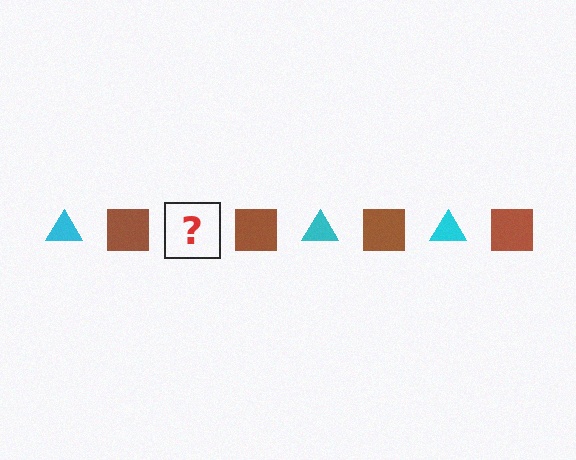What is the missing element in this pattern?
The missing element is a cyan triangle.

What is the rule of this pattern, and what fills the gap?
The rule is that the pattern alternates between cyan triangle and brown square. The gap should be filled with a cyan triangle.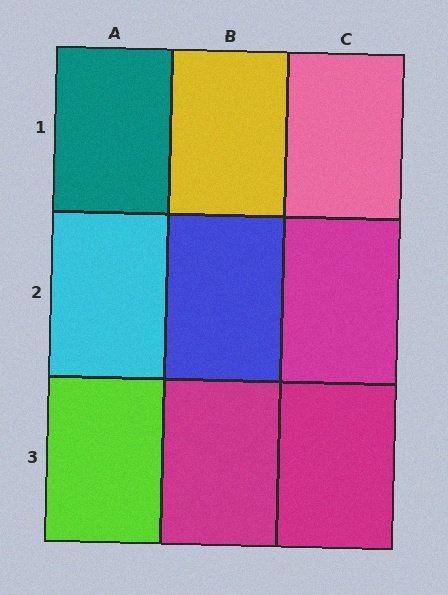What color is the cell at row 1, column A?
Teal.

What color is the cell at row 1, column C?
Pink.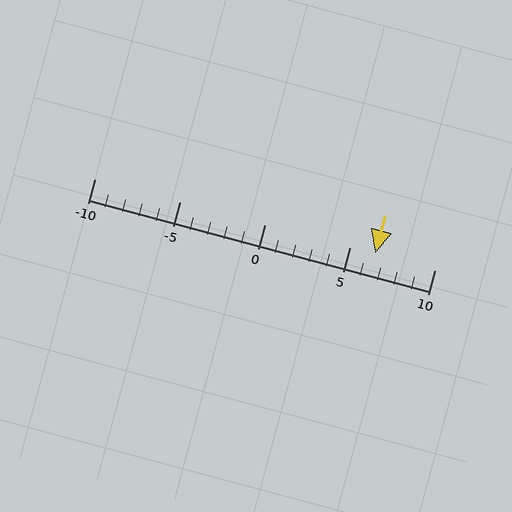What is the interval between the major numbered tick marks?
The major tick marks are spaced 5 units apart.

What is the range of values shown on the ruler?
The ruler shows values from -10 to 10.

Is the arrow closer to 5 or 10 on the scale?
The arrow is closer to 5.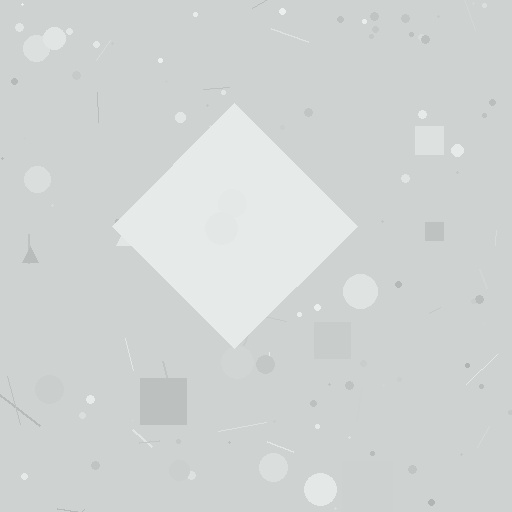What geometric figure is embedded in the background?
A diamond is embedded in the background.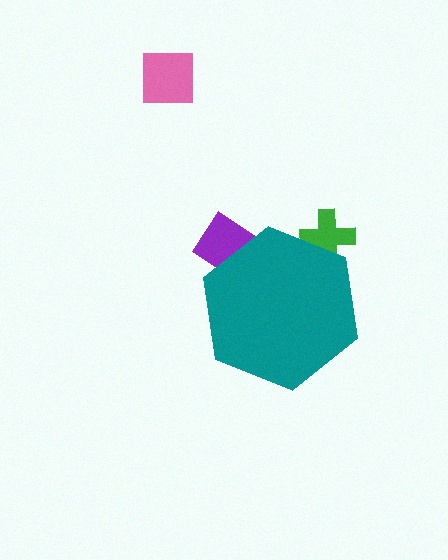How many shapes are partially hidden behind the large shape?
2 shapes are partially hidden.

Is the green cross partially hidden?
Yes, the green cross is partially hidden behind the teal hexagon.